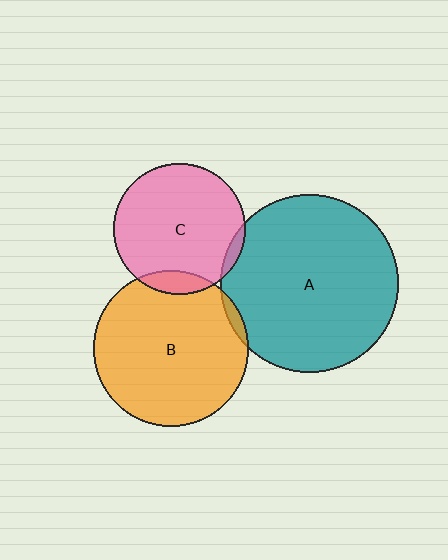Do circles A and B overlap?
Yes.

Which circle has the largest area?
Circle A (teal).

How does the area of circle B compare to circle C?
Approximately 1.4 times.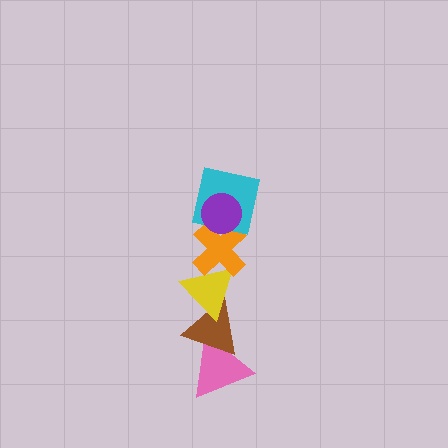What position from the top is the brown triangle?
The brown triangle is 5th from the top.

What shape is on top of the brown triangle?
The yellow triangle is on top of the brown triangle.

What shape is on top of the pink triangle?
The brown triangle is on top of the pink triangle.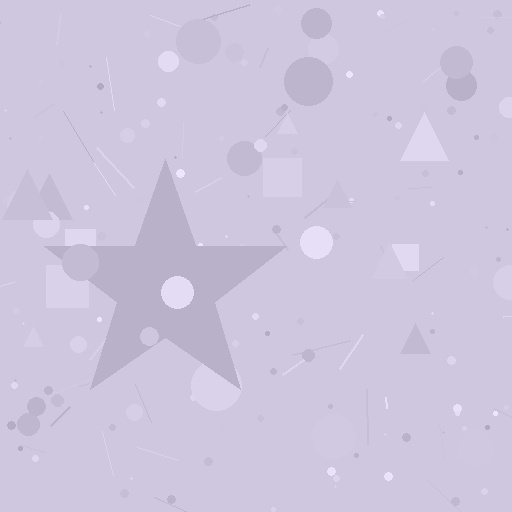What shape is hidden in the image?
A star is hidden in the image.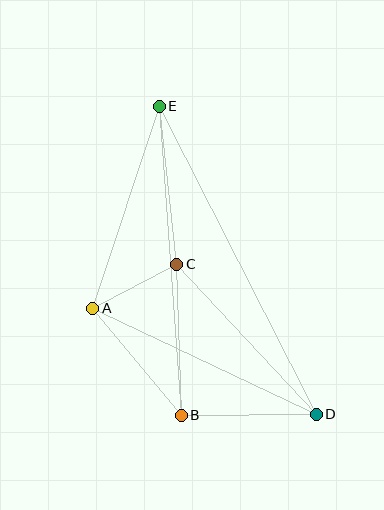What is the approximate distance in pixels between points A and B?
The distance between A and B is approximately 139 pixels.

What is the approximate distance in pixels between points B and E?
The distance between B and E is approximately 310 pixels.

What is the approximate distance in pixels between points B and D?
The distance between B and D is approximately 135 pixels.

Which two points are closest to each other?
Points A and C are closest to each other.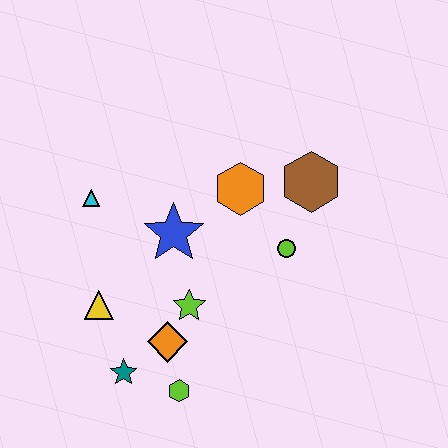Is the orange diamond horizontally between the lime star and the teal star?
Yes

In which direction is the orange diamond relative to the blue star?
The orange diamond is below the blue star.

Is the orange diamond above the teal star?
Yes